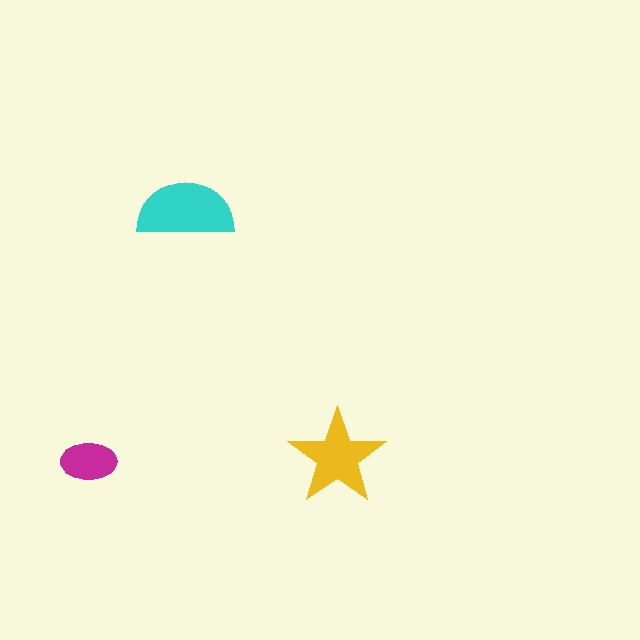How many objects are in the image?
There are 3 objects in the image.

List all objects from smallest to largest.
The magenta ellipse, the yellow star, the cyan semicircle.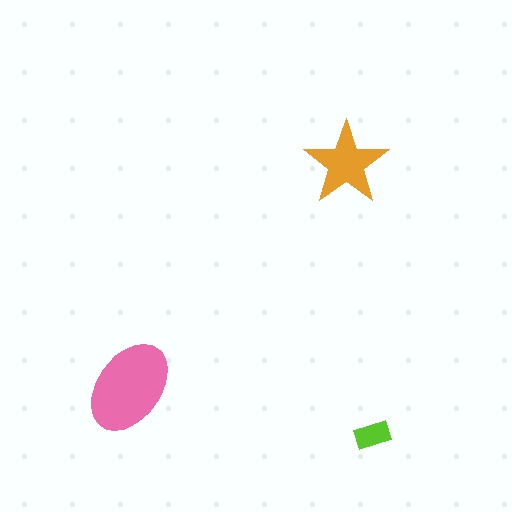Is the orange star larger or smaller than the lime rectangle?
Larger.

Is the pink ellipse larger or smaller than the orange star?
Larger.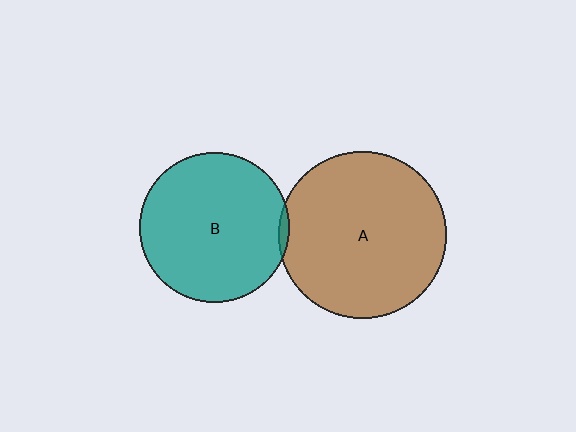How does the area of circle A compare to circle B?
Approximately 1.2 times.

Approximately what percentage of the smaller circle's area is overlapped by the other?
Approximately 5%.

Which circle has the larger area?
Circle A (brown).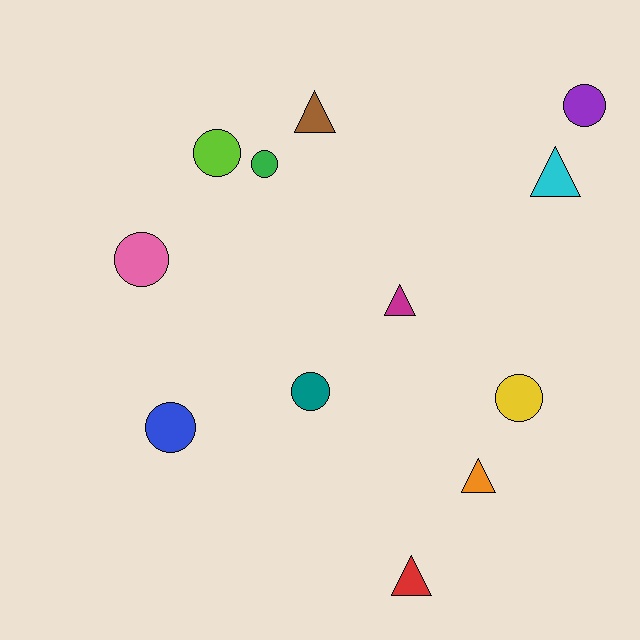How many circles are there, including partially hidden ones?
There are 7 circles.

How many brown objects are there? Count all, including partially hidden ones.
There is 1 brown object.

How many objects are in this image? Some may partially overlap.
There are 12 objects.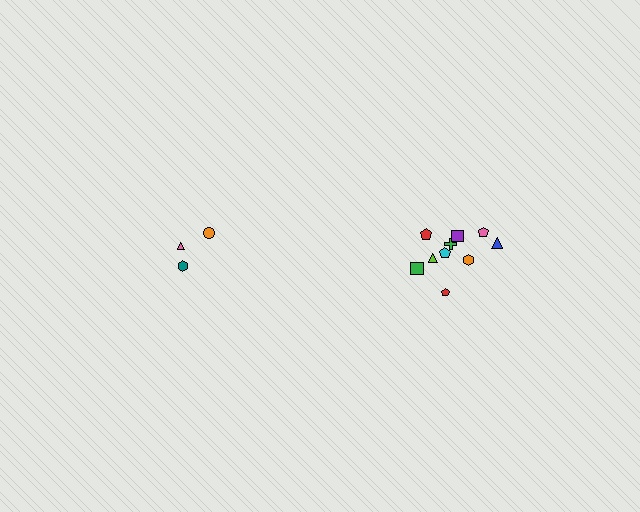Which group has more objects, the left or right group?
The right group.